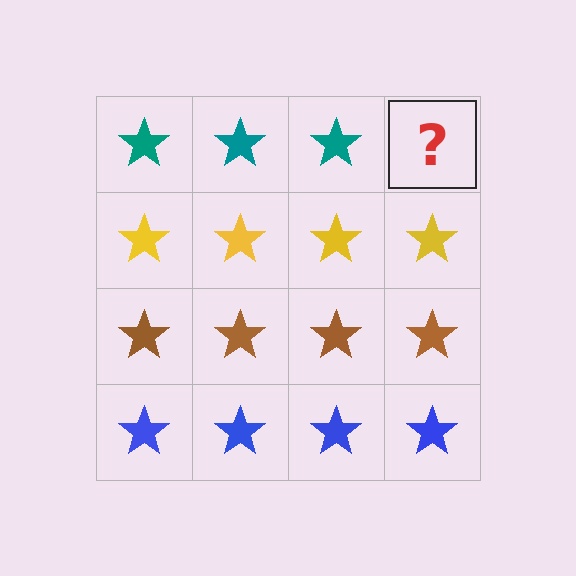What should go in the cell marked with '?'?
The missing cell should contain a teal star.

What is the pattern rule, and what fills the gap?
The rule is that each row has a consistent color. The gap should be filled with a teal star.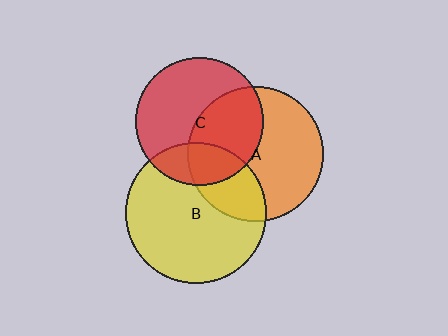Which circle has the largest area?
Circle B (yellow).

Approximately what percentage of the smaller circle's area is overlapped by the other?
Approximately 40%.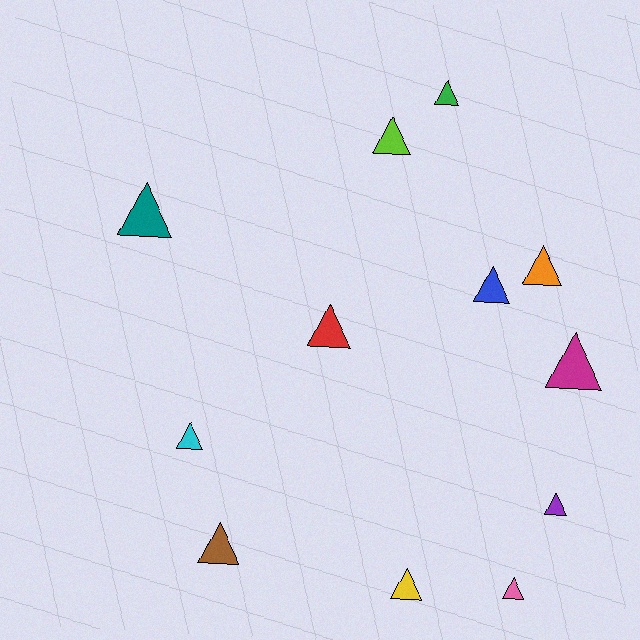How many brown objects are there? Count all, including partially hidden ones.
There is 1 brown object.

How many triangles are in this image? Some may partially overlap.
There are 12 triangles.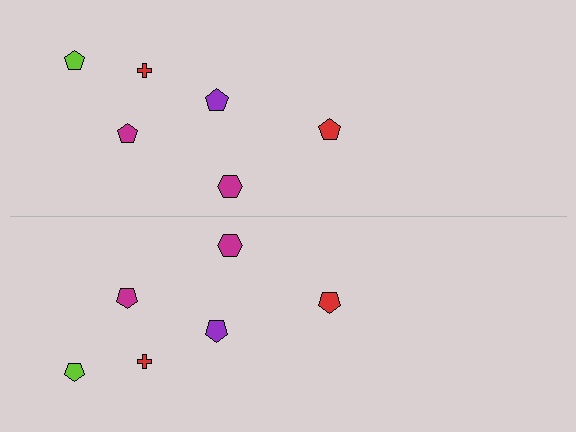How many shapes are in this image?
There are 12 shapes in this image.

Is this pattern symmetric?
Yes, this pattern has bilateral (reflection) symmetry.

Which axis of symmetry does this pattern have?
The pattern has a horizontal axis of symmetry running through the center of the image.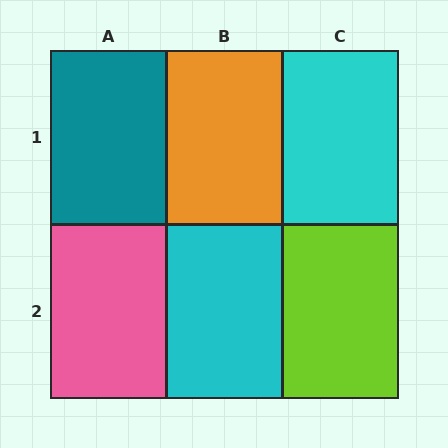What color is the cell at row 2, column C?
Lime.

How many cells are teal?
1 cell is teal.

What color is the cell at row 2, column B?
Cyan.